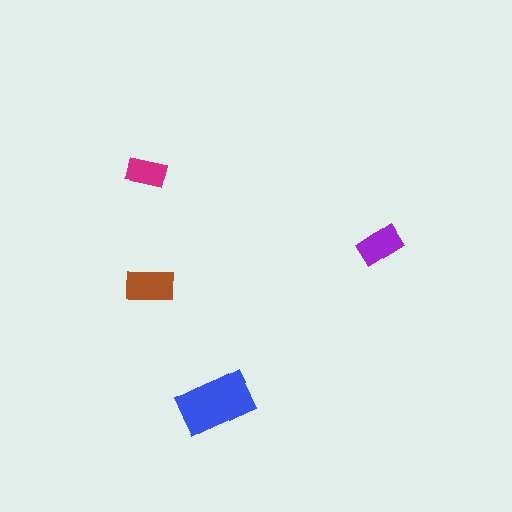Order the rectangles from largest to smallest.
the blue one, the brown one, the purple one, the magenta one.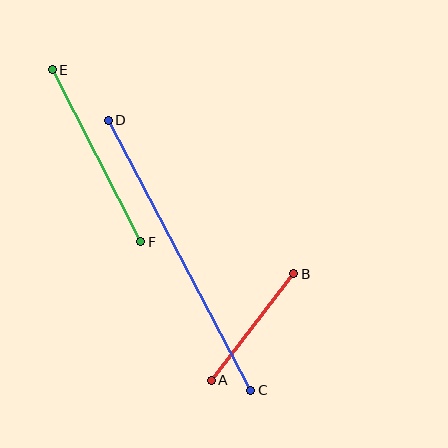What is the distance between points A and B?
The distance is approximately 135 pixels.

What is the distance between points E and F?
The distance is approximately 194 pixels.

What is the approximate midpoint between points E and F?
The midpoint is at approximately (96, 156) pixels.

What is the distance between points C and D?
The distance is approximately 306 pixels.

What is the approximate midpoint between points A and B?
The midpoint is at approximately (253, 327) pixels.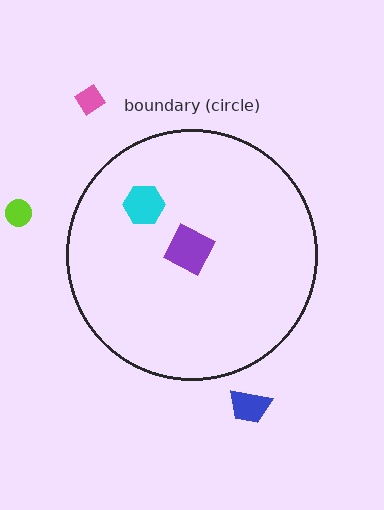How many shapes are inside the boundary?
2 inside, 3 outside.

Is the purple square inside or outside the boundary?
Inside.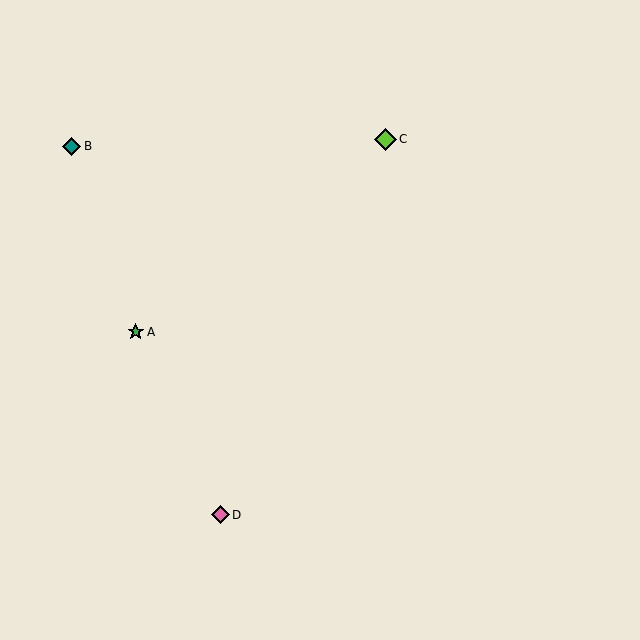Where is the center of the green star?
The center of the green star is at (136, 332).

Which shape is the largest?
The lime diamond (labeled C) is the largest.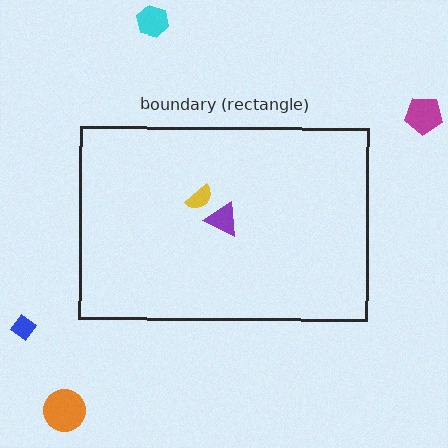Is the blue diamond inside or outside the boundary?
Outside.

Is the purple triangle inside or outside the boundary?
Inside.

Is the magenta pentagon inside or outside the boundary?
Outside.